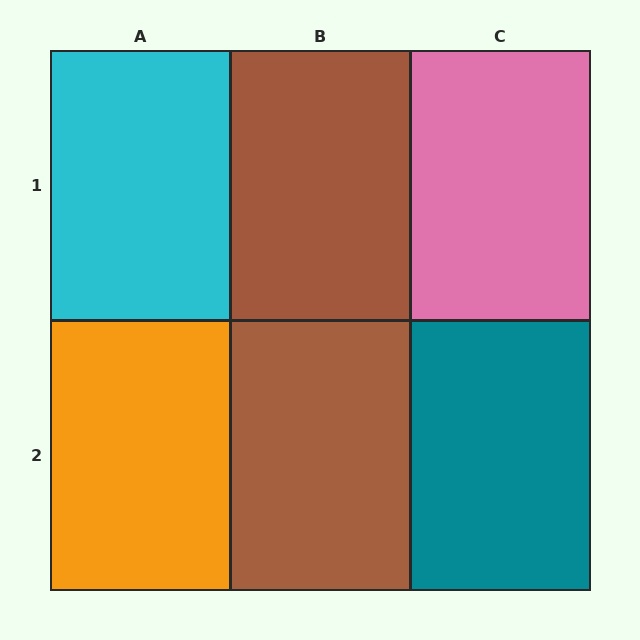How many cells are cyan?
1 cell is cyan.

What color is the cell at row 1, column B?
Brown.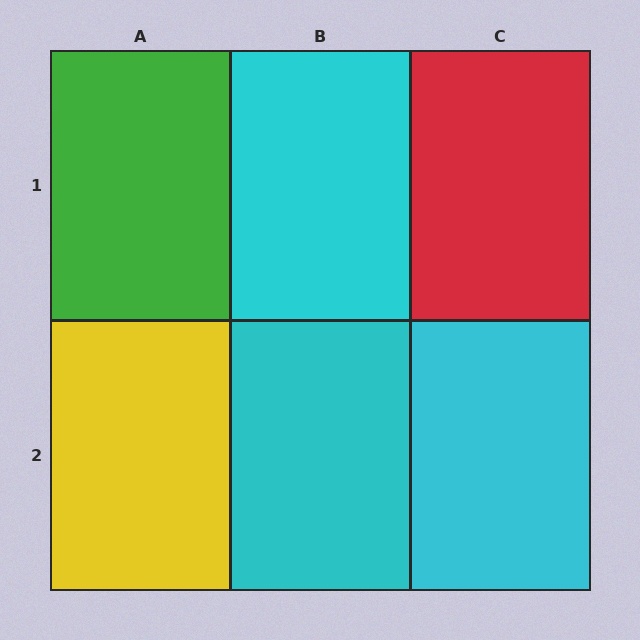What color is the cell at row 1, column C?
Red.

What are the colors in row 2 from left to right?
Yellow, cyan, cyan.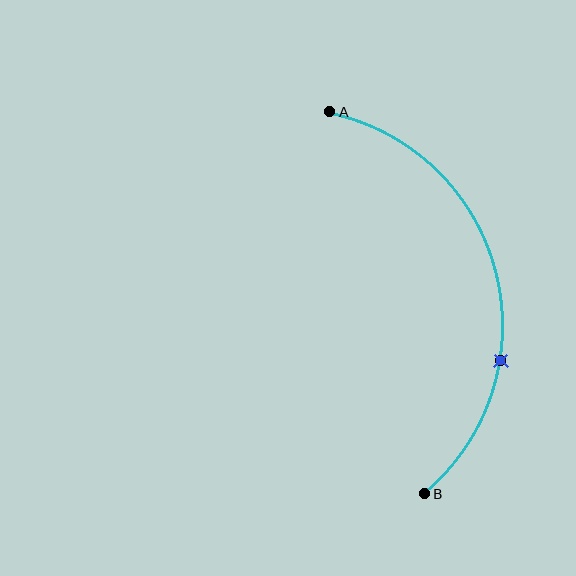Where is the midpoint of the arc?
The arc midpoint is the point on the curve farthest from the straight line joining A and B. It sits to the right of that line.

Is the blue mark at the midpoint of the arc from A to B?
No. The blue mark lies on the arc but is closer to endpoint B. The arc midpoint would be at the point on the curve equidistant along the arc from both A and B.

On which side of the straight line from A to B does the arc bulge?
The arc bulges to the right of the straight line connecting A and B.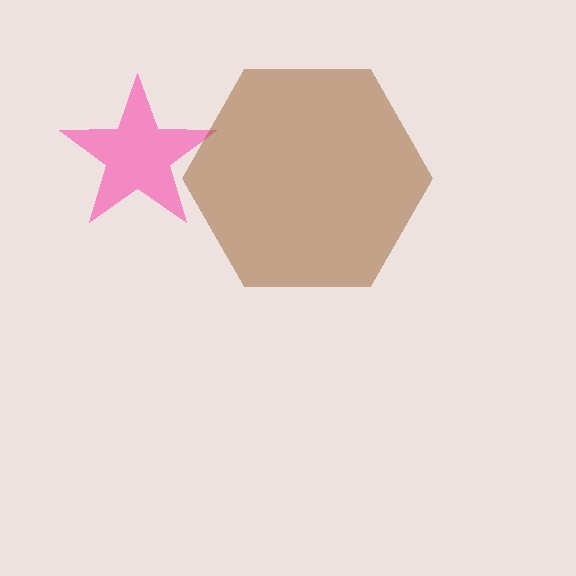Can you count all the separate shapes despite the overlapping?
Yes, there are 2 separate shapes.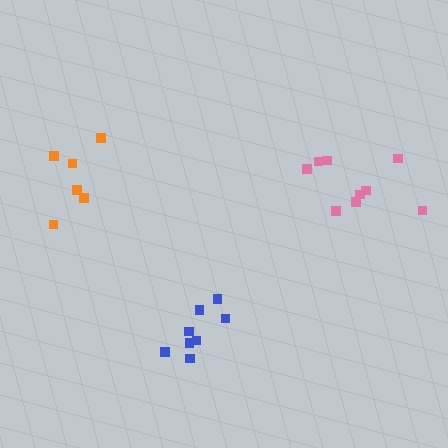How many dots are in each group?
Group 1: 6 dots, Group 2: 8 dots, Group 3: 9 dots (23 total).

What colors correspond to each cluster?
The clusters are colored: orange, blue, pink.